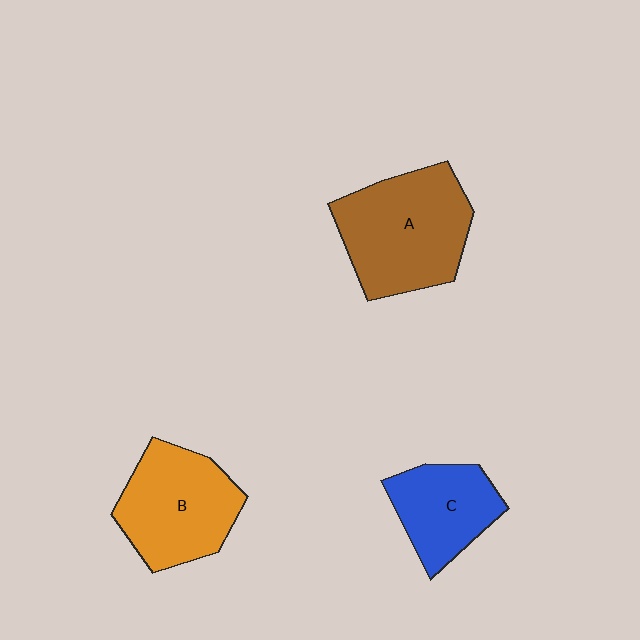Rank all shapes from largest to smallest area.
From largest to smallest: A (brown), B (orange), C (blue).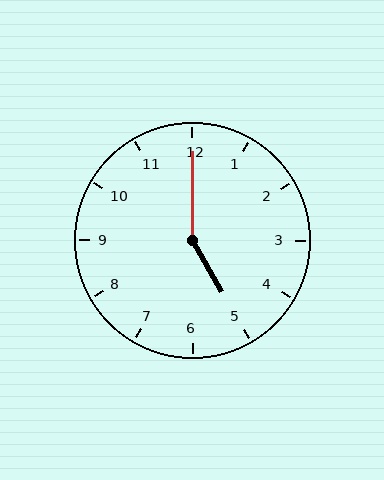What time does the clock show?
5:00.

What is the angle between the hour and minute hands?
Approximately 150 degrees.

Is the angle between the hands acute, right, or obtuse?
It is obtuse.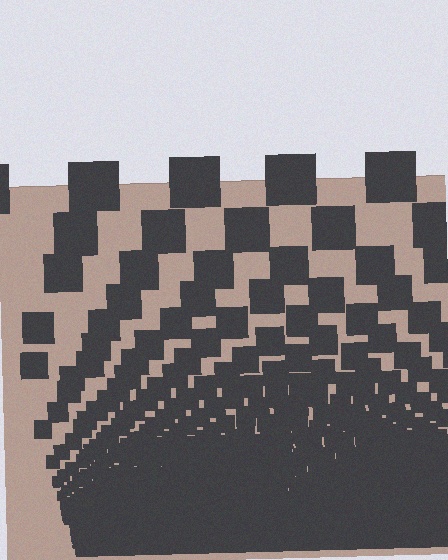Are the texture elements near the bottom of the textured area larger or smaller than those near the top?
Smaller. The gradient is inverted — elements near the bottom are smaller and denser.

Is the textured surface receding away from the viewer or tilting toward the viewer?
The surface appears to tilt toward the viewer. Texture elements get larger and sparser toward the top.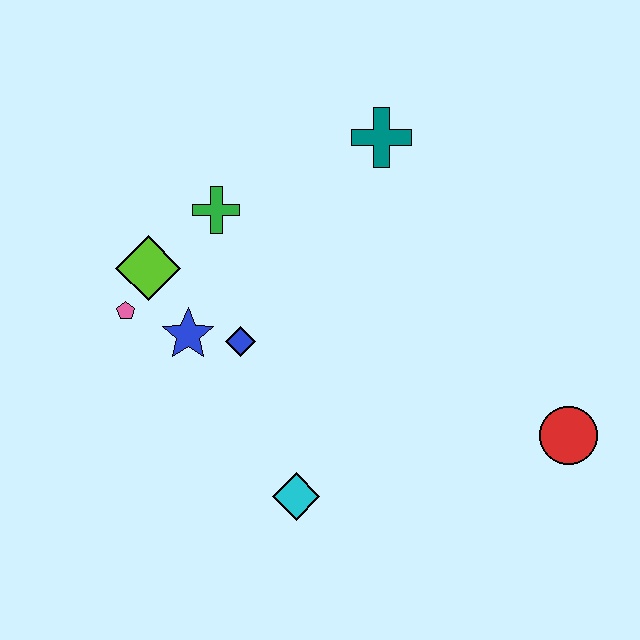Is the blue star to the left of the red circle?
Yes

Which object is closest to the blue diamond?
The blue star is closest to the blue diamond.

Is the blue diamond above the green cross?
No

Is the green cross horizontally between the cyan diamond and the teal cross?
No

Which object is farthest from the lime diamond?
The red circle is farthest from the lime diamond.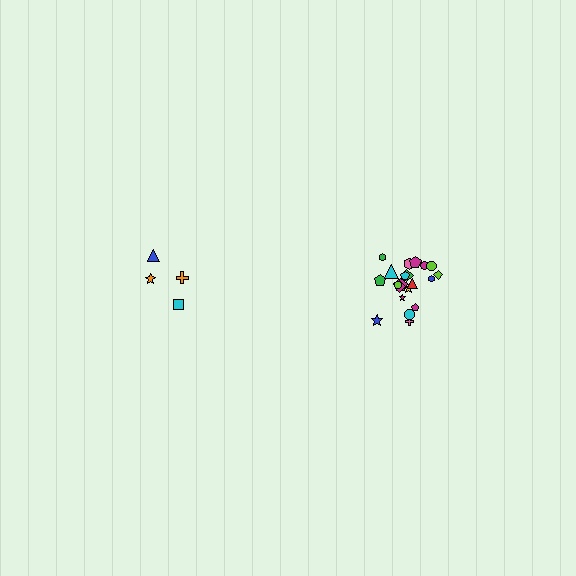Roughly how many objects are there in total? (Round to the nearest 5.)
Roughly 25 objects in total.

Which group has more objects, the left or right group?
The right group.